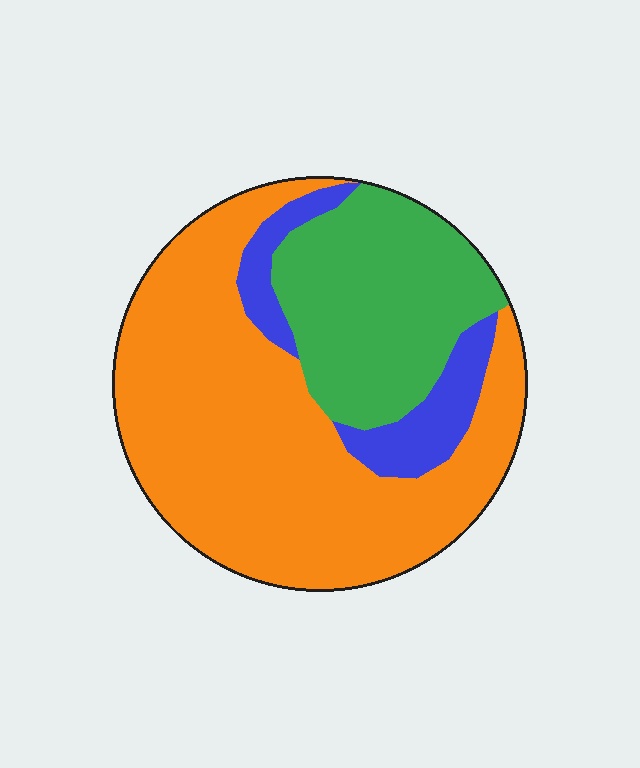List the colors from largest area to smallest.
From largest to smallest: orange, green, blue.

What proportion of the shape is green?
Green takes up about one quarter (1/4) of the shape.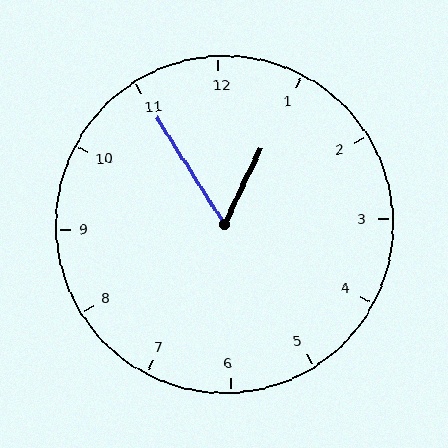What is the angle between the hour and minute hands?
Approximately 58 degrees.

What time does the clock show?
12:55.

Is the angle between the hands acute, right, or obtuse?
It is acute.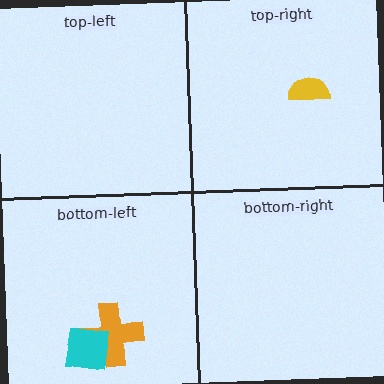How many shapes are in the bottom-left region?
2.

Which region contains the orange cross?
The bottom-left region.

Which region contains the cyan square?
The bottom-left region.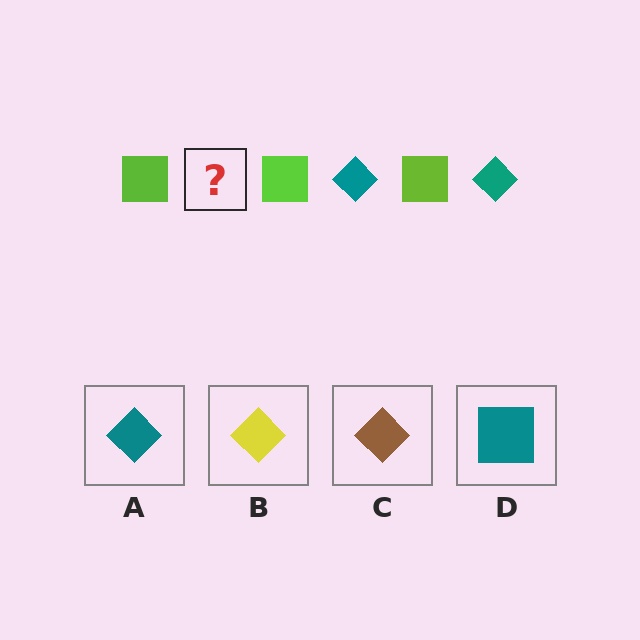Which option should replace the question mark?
Option A.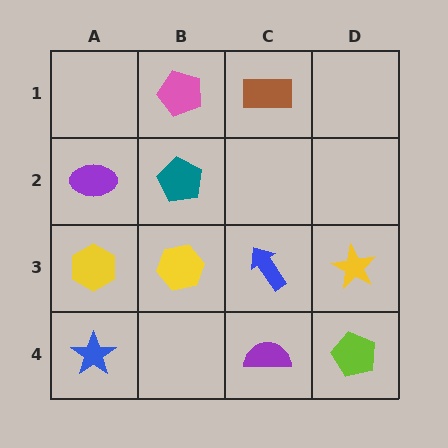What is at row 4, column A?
A blue star.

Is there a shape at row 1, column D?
No, that cell is empty.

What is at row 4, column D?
A lime pentagon.